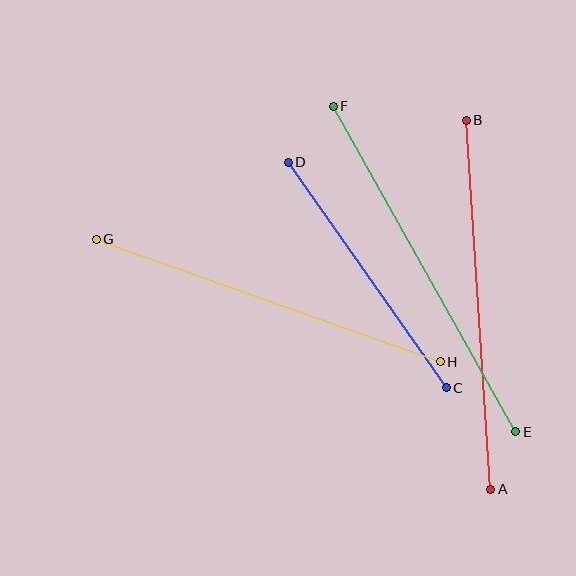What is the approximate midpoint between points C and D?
The midpoint is at approximately (367, 275) pixels.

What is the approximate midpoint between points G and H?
The midpoint is at approximately (268, 301) pixels.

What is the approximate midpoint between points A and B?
The midpoint is at approximately (479, 305) pixels.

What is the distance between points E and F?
The distance is approximately 373 pixels.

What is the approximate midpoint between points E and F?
The midpoint is at approximately (424, 269) pixels.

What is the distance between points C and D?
The distance is approximately 275 pixels.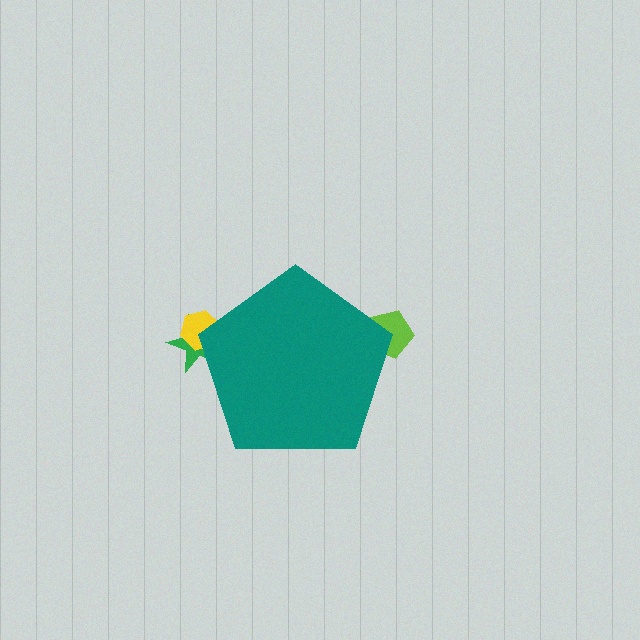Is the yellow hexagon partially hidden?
Yes, the yellow hexagon is partially hidden behind the teal pentagon.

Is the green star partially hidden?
Yes, the green star is partially hidden behind the teal pentagon.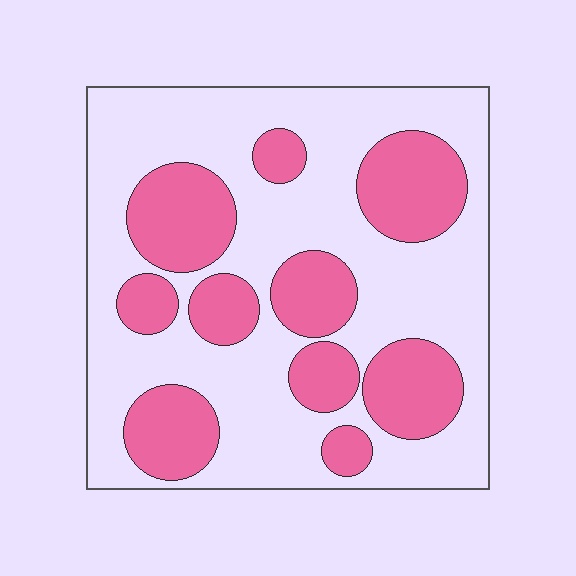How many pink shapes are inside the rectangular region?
10.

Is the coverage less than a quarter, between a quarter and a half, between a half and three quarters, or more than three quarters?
Between a quarter and a half.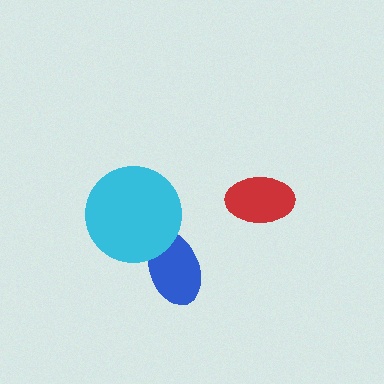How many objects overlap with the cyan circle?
1 object overlaps with the cyan circle.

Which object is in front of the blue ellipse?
The cyan circle is in front of the blue ellipse.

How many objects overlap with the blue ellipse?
1 object overlaps with the blue ellipse.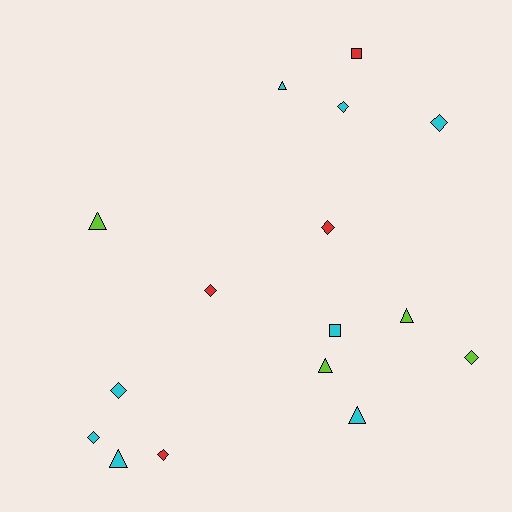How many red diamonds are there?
There are 3 red diamonds.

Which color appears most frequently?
Cyan, with 8 objects.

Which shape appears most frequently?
Diamond, with 8 objects.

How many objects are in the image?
There are 16 objects.